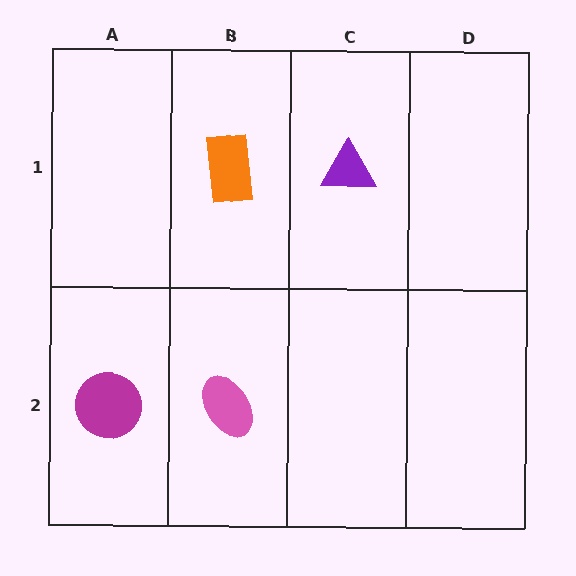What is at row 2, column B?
A pink ellipse.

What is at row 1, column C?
A purple triangle.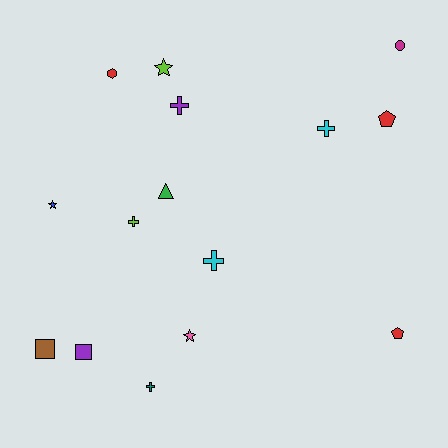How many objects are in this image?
There are 15 objects.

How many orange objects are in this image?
There are no orange objects.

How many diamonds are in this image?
There are no diamonds.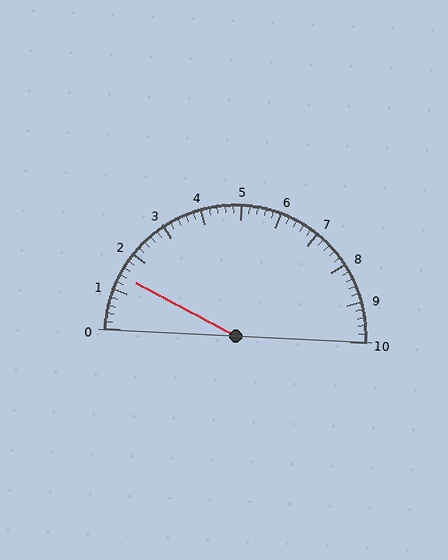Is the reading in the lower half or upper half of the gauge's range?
The reading is in the lower half of the range (0 to 10).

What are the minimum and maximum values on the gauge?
The gauge ranges from 0 to 10.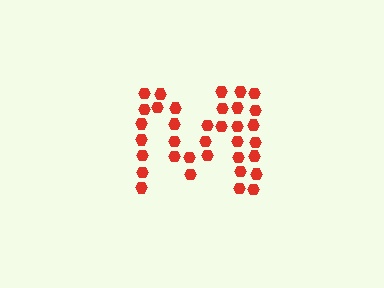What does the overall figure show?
The overall figure shows the letter M.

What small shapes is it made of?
It is made of small hexagons.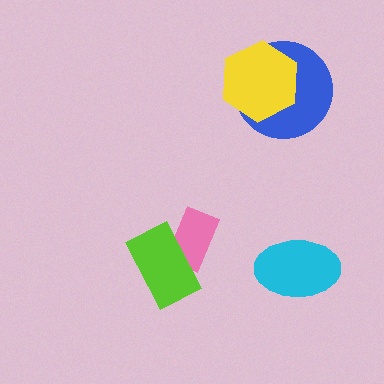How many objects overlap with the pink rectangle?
1 object overlaps with the pink rectangle.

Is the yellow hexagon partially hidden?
No, no other shape covers it.